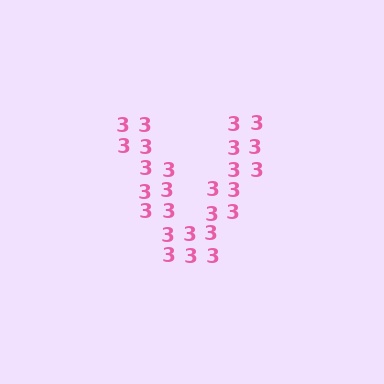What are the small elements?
The small elements are digit 3's.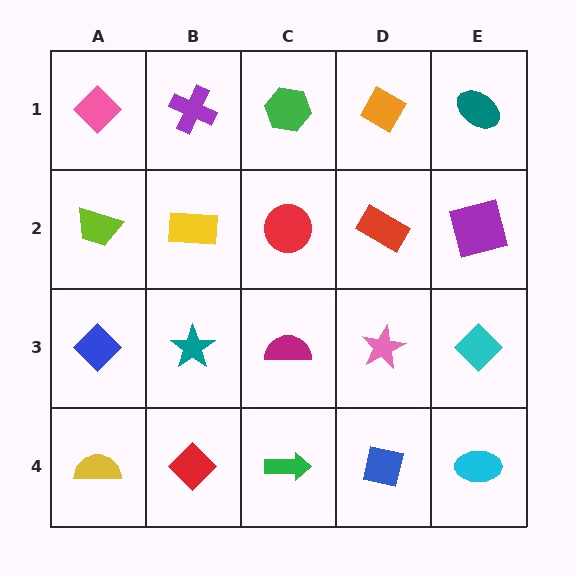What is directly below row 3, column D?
A blue square.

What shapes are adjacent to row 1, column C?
A red circle (row 2, column C), a purple cross (row 1, column B), an orange diamond (row 1, column D).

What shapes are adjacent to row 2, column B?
A purple cross (row 1, column B), a teal star (row 3, column B), a lime trapezoid (row 2, column A), a red circle (row 2, column C).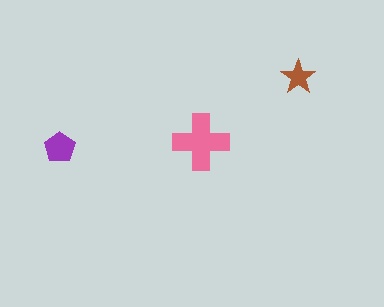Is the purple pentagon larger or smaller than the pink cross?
Smaller.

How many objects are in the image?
There are 3 objects in the image.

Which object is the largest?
The pink cross.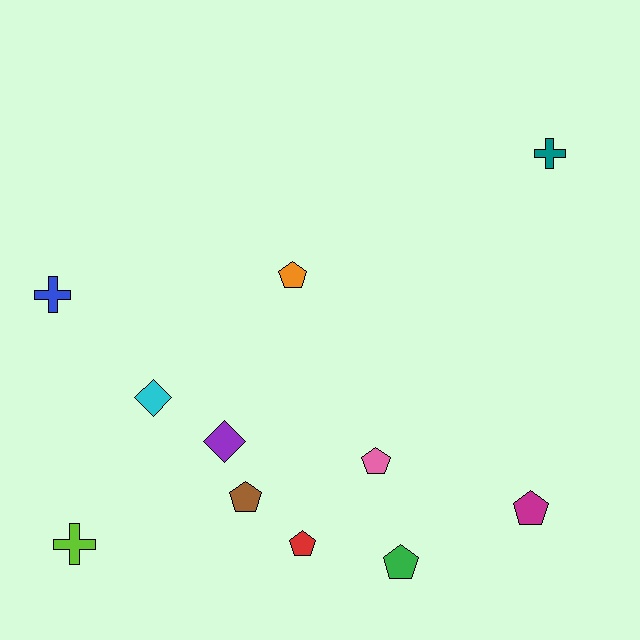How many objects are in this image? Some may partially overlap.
There are 11 objects.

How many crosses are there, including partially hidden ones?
There are 3 crosses.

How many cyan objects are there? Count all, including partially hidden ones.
There is 1 cyan object.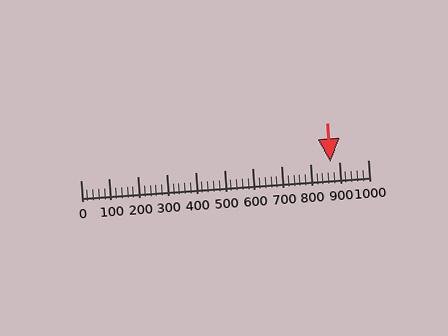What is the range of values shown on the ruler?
The ruler shows values from 0 to 1000.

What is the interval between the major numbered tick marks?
The major tick marks are spaced 100 units apart.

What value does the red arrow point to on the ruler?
The red arrow points to approximately 870.